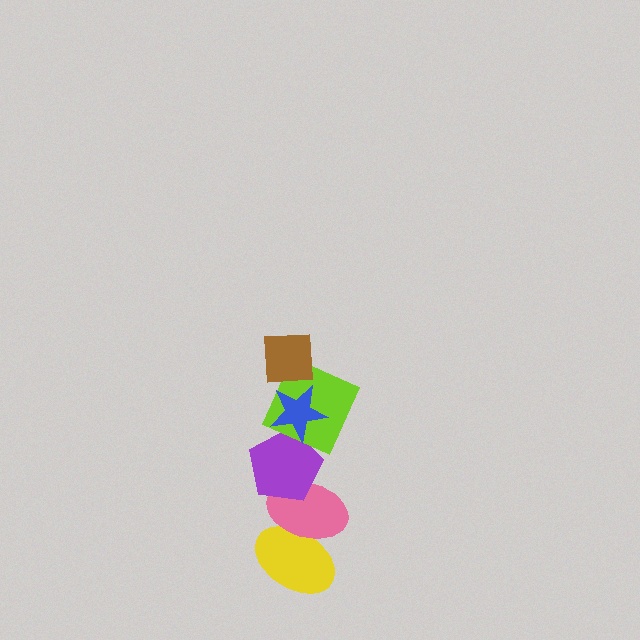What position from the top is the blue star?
The blue star is 2nd from the top.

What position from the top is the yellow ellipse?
The yellow ellipse is 6th from the top.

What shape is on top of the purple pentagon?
The lime square is on top of the purple pentagon.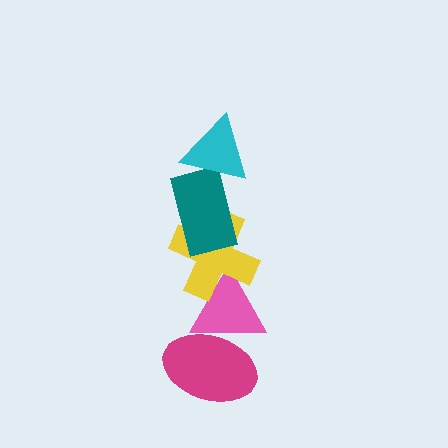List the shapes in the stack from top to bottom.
From top to bottom: the cyan triangle, the teal rectangle, the yellow cross, the pink triangle, the magenta ellipse.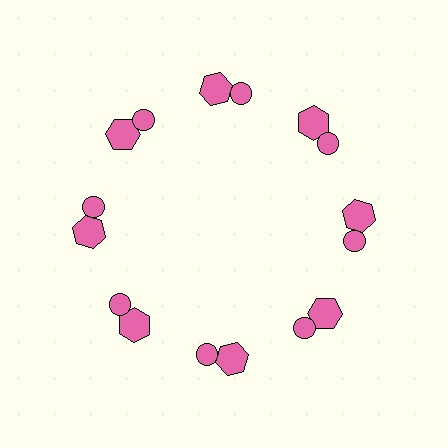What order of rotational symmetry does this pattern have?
This pattern has 8-fold rotational symmetry.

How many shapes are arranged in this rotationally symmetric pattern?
There are 16 shapes, arranged in 8 groups of 2.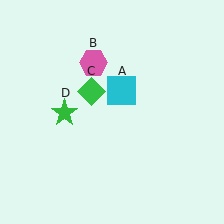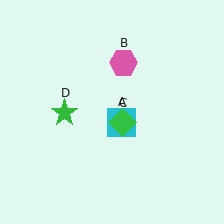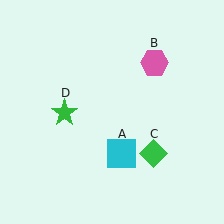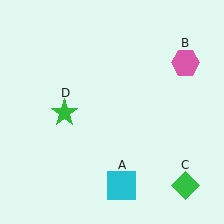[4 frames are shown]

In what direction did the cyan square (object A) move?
The cyan square (object A) moved down.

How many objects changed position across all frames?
3 objects changed position: cyan square (object A), pink hexagon (object B), green diamond (object C).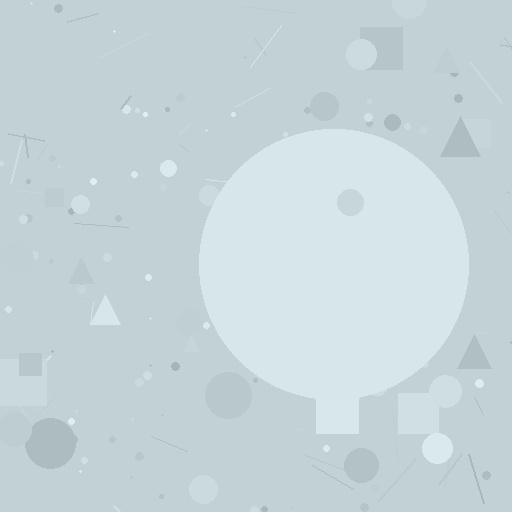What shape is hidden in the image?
A circle is hidden in the image.